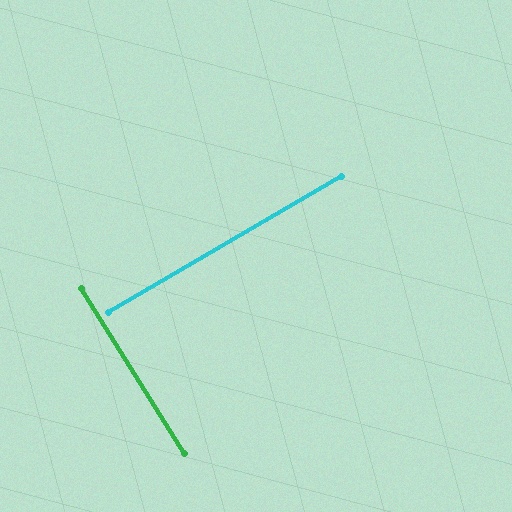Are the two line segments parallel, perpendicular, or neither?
Perpendicular — they meet at approximately 88°.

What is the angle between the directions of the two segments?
Approximately 88 degrees.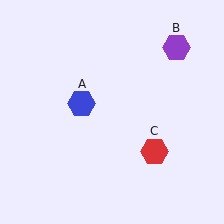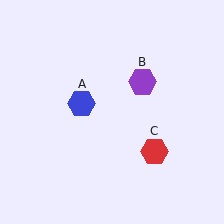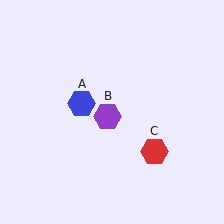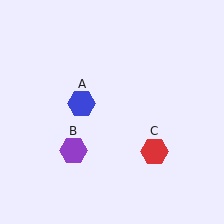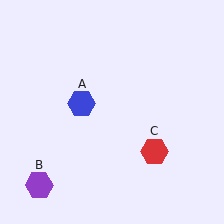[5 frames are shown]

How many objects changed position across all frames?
1 object changed position: purple hexagon (object B).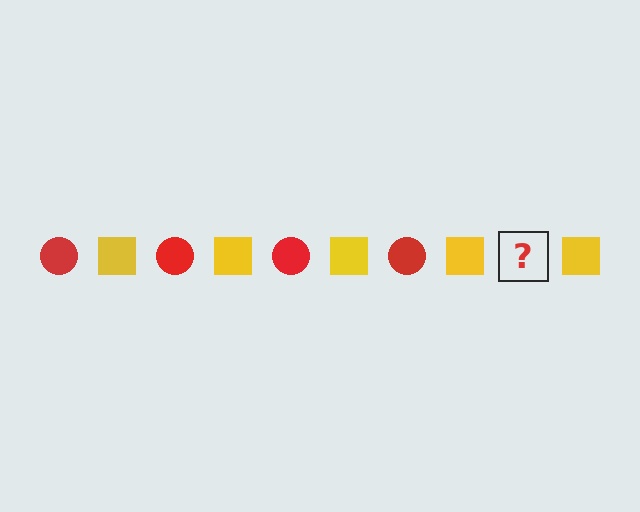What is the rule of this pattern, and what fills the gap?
The rule is that the pattern alternates between red circle and yellow square. The gap should be filled with a red circle.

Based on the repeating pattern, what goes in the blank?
The blank should be a red circle.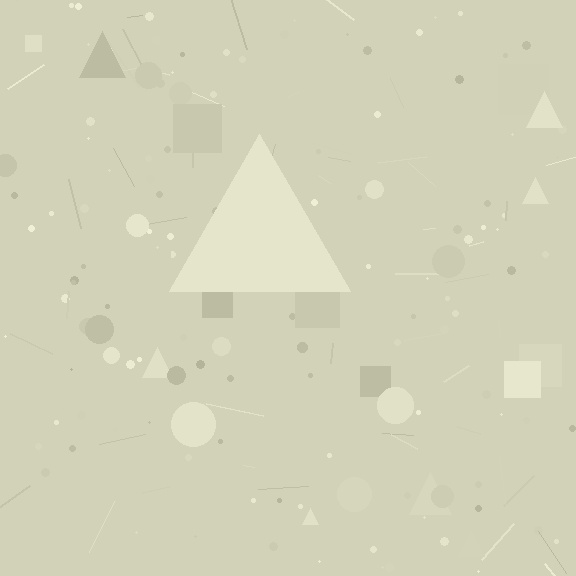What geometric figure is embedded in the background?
A triangle is embedded in the background.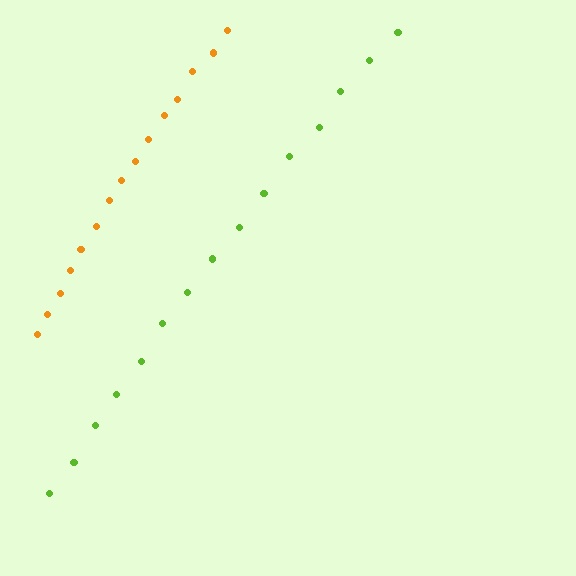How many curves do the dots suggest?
There are 2 distinct paths.